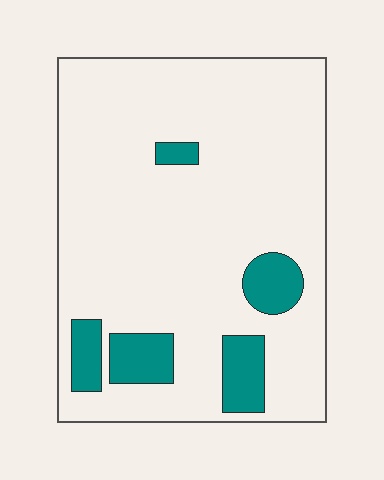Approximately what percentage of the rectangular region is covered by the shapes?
Approximately 15%.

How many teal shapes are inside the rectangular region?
5.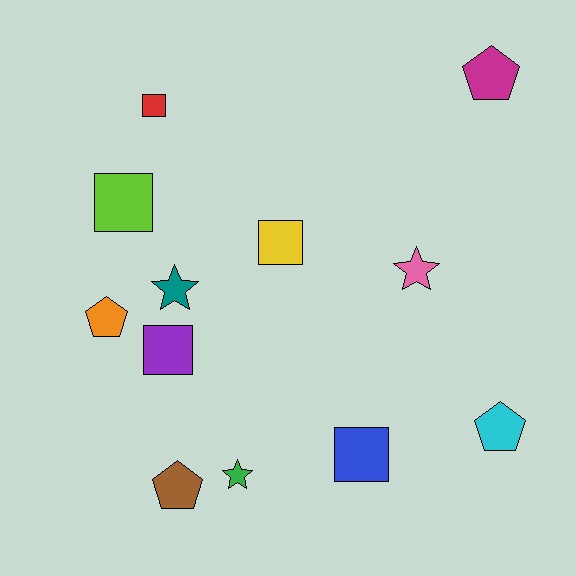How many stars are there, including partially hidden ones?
There are 3 stars.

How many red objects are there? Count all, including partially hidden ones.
There is 1 red object.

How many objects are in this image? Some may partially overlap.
There are 12 objects.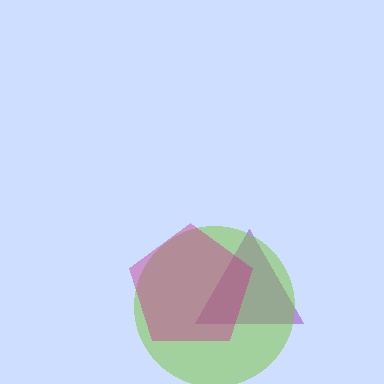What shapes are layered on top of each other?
The layered shapes are: a purple triangle, a lime circle, a magenta pentagon.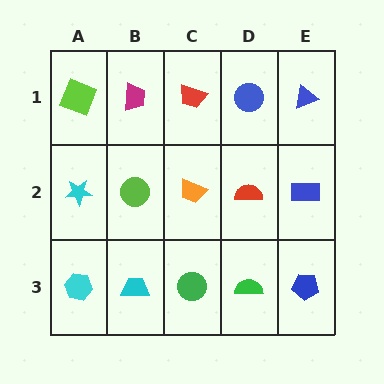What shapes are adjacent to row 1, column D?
A red semicircle (row 2, column D), a red trapezoid (row 1, column C), a blue triangle (row 1, column E).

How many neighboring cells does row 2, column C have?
4.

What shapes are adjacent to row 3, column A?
A cyan star (row 2, column A), a cyan trapezoid (row 3, column B).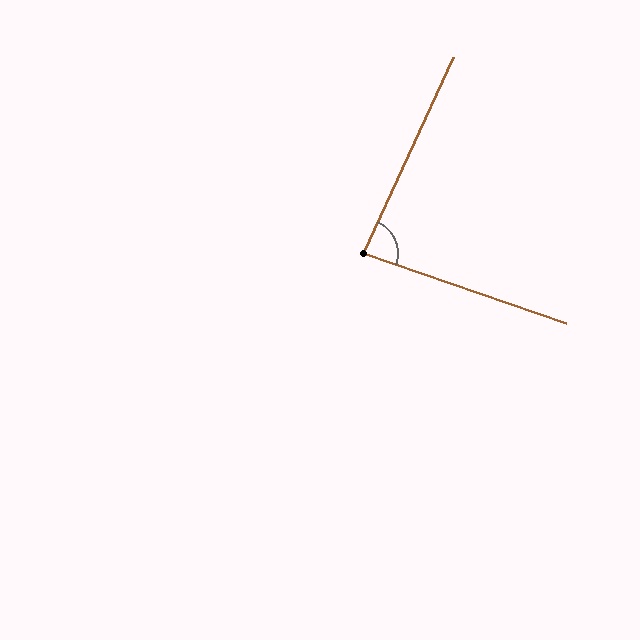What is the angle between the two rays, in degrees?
Approximately 84 degrees.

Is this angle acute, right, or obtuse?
It is acute.